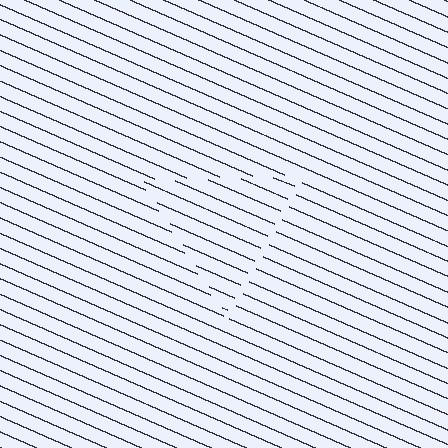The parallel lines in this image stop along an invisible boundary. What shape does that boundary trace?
An illusory triangle. The interior of the shape contains the same grating, shifted by half a period — the contour is defined by the phase discontinuity where line-ends from the inner and outer gratings abut.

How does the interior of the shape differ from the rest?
The interior of the shape contains the same grating, shifted by half a period — the contour is defined by the phase discontinuity where line-ends from the inner and outer gratings abut.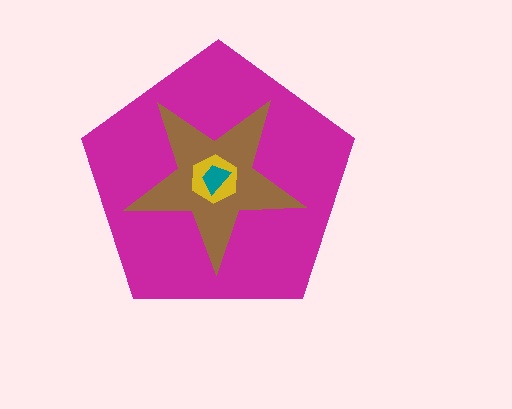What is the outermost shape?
The magenta pentagon.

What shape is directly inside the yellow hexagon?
The teal trapezoid.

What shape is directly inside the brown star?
The yellow hexagon.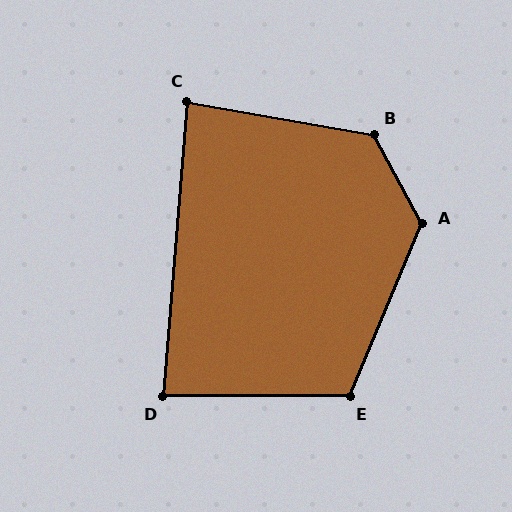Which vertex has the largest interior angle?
A, at approximately 129 degrees.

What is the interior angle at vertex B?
Approximately 128 degrees (obtuse).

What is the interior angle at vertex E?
Approximately 113 degrees (obtuse).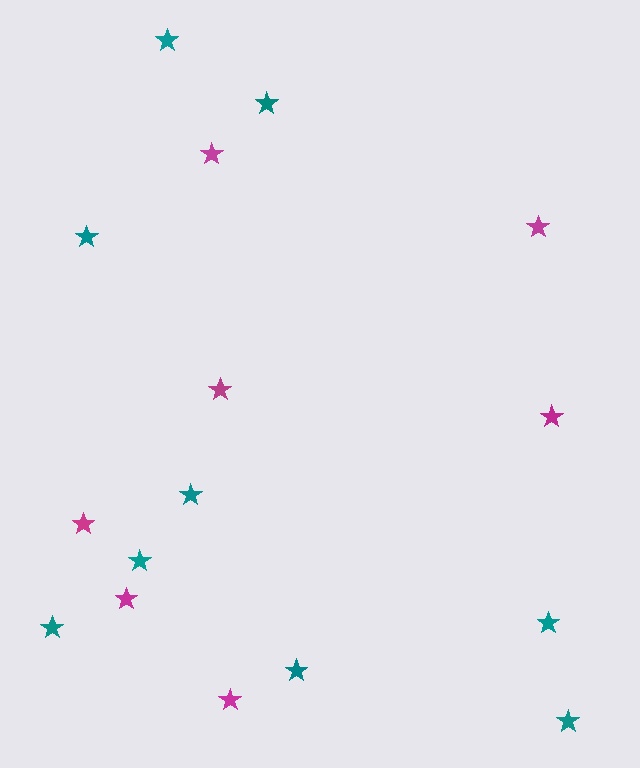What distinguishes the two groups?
There are 2 groups: one group of magenta stars (7) and one group of teal stars (9).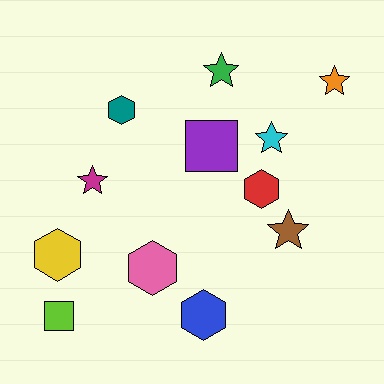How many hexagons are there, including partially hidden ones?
There are 5 hexagons.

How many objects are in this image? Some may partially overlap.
There are 12 objects.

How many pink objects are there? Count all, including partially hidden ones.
There is 1 pink object.